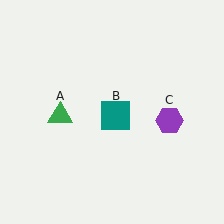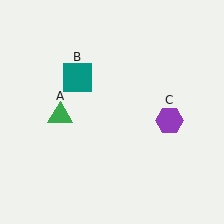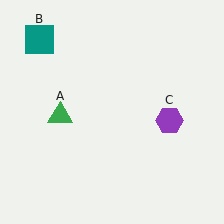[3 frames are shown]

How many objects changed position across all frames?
1 object changed position: teal square (object B).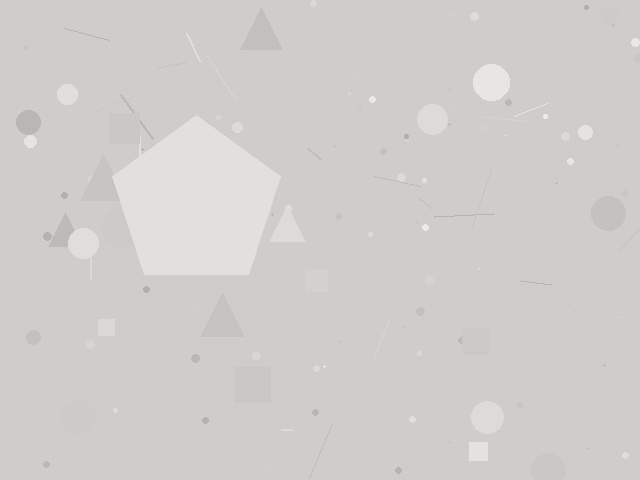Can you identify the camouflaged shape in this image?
The camouflaged shape is a pentagon.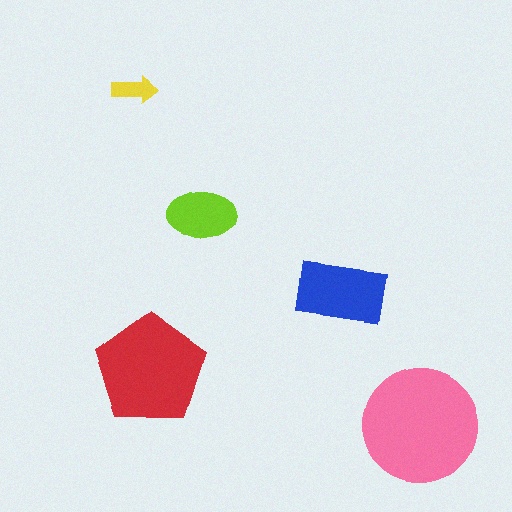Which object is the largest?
The pink circle.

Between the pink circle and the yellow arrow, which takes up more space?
The pink circle.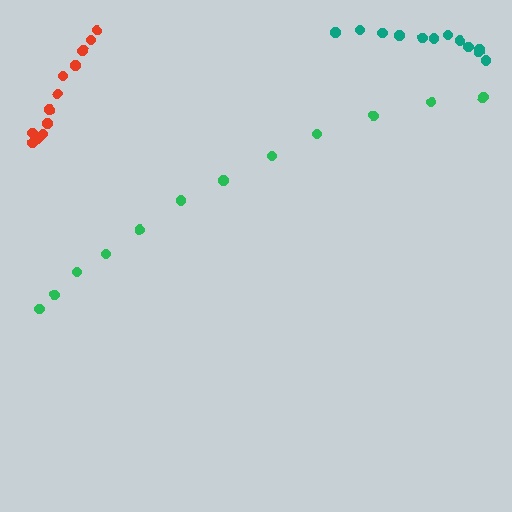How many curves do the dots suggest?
There are 3 distinct paths.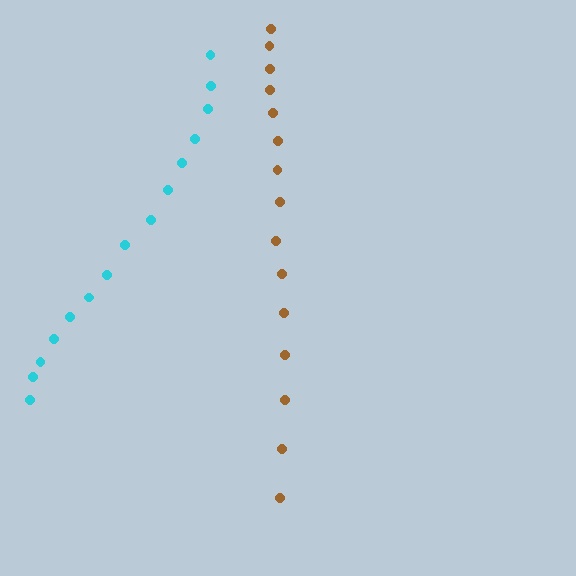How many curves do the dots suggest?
There are 2 distinct paths.